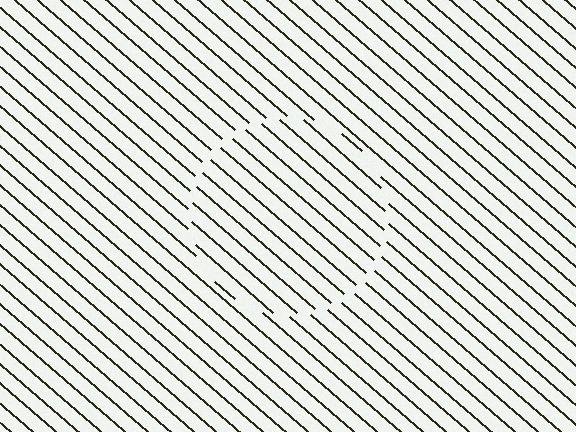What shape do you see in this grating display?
An illusory circle. The interior of the shape contains the same grating, shifted by half a period — the contour is defined by the phase discontinuity where line-ends from the inner and outer gratings abut.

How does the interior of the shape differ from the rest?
The interior of the shape contains the same grating, shifted by half a period — the contour is defined by the phase discontinuity where line-ends from the inner and outer gratings abut.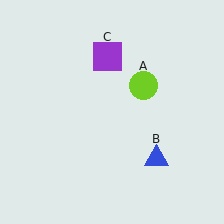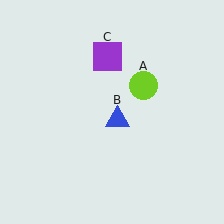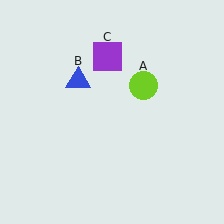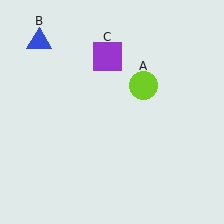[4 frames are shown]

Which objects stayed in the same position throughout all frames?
Lime circle (object A) and purple square (object C) remained stationary.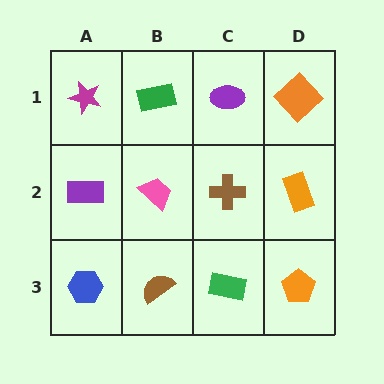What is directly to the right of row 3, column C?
An orange pentagon.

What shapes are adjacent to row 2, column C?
A purple ellipse (row 1, column C), a green rectangle (row 3, column C), a pink trapezoid (row 2, column B), an orange rectangle (row 2, column D).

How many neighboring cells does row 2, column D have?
3.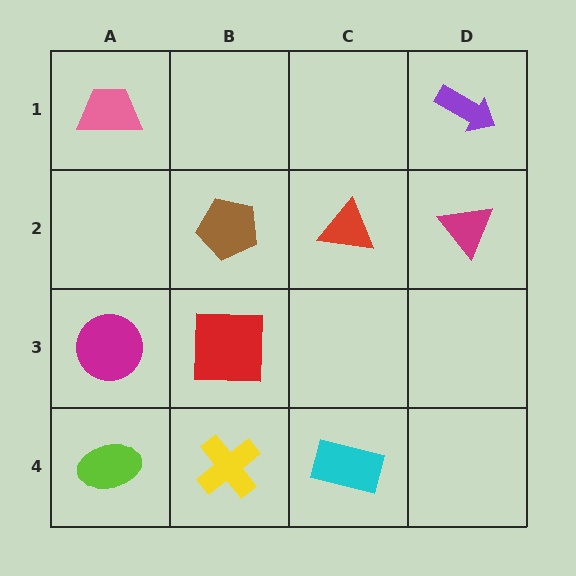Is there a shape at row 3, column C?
No, that cell is empty.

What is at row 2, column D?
A magenta triangle.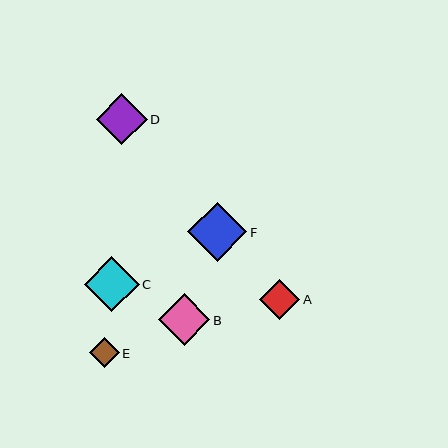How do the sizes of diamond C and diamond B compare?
Diamond C and diamond B are approximately the same size.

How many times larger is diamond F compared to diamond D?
Diamond F is approximately 1.2 times the size of diamond D.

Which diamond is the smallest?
Diamond E is the smallest with a size of approximately 29 pixels.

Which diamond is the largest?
Diamond F is the largest with a size of approximately 59 pixels.